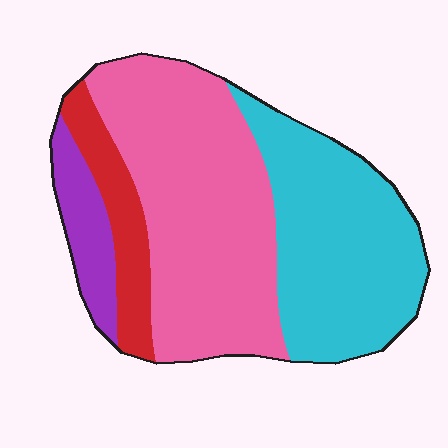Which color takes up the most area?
Pink, at roughly 45%.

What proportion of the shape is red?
Red takes up about one tenth (1/10) of the shape.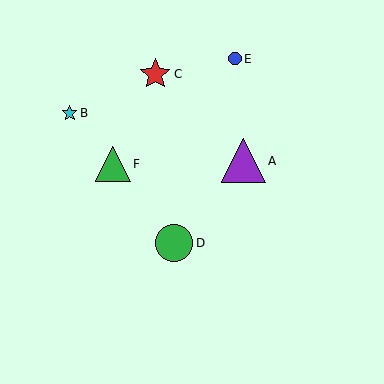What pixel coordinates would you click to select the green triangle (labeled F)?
Click at (113, 164) to select the green triangle F.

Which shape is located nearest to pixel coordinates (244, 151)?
The purple triangle (labeled A) at (243, 161) is nearest to that location.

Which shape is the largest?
The purple triangle (labeled A) is the largest.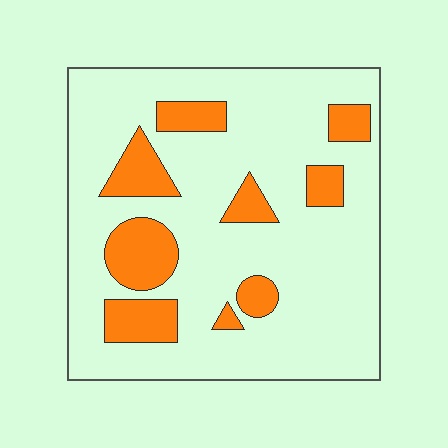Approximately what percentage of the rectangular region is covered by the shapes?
Approximately 20%.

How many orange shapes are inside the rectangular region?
9.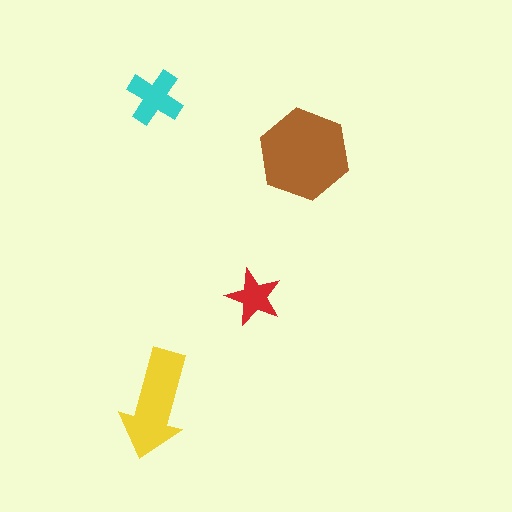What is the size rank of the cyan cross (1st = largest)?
3rd.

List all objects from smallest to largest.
The red star, the cyan cross, the yellow arrow, the brown hexagon.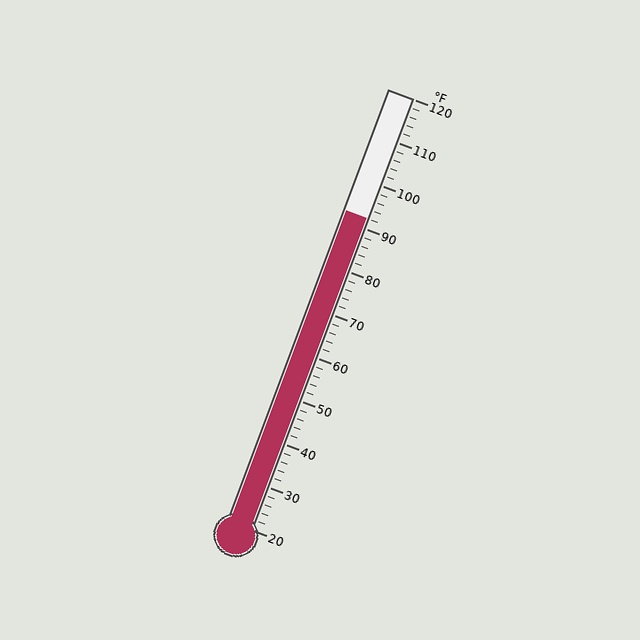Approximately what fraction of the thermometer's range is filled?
The thermometer is filled to approximately 70% of its range.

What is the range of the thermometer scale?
The thermometer scale ranges from 20°F to 120°F.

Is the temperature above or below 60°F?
The temperature is above 60°F.